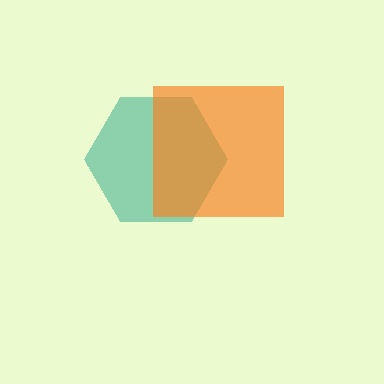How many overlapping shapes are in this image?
There are 2 overlapping shapes in the image.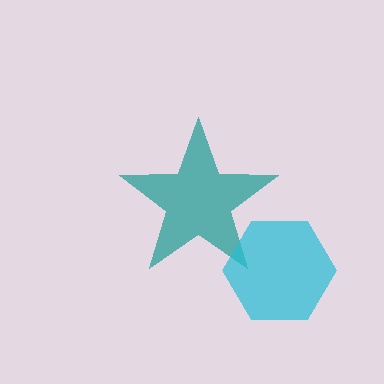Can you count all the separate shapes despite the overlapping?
Yes, there are 2 separate shapes.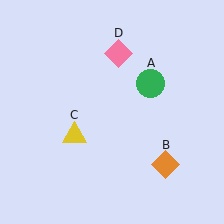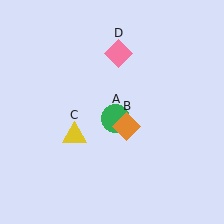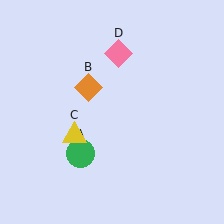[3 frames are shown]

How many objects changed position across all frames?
2 objects changed position: green circle (object A), orange diamond (object B).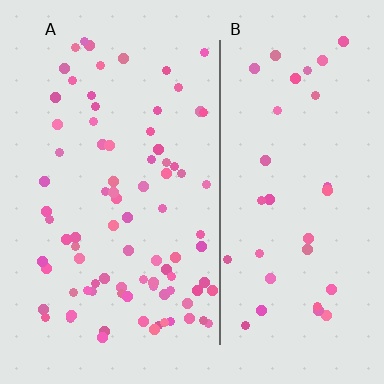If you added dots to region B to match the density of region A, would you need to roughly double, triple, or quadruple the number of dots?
Approximately double.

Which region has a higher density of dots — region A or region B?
A (the left).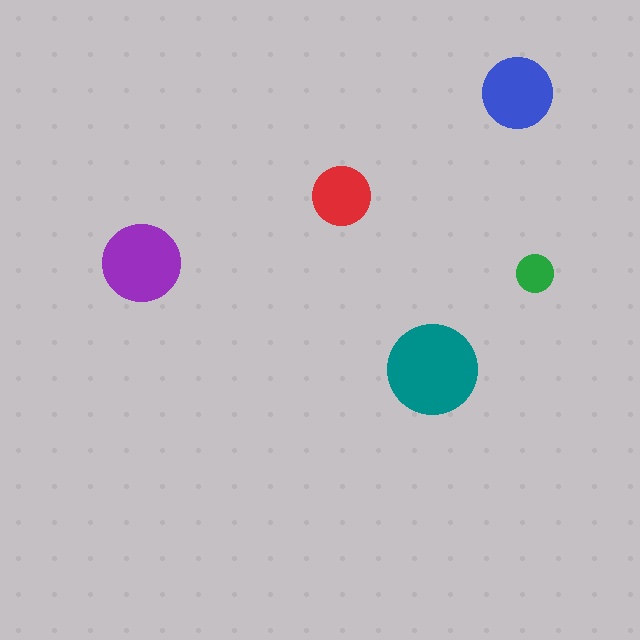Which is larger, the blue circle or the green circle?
The blue one.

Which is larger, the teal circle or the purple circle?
The teal one.